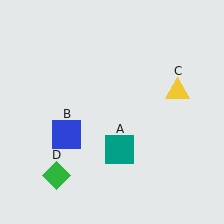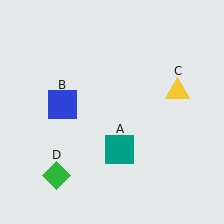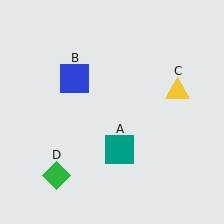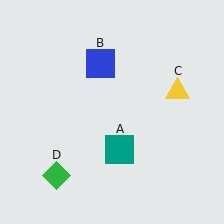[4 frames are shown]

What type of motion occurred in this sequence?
The blue square (object B) rotated clockwise around the center of the scene.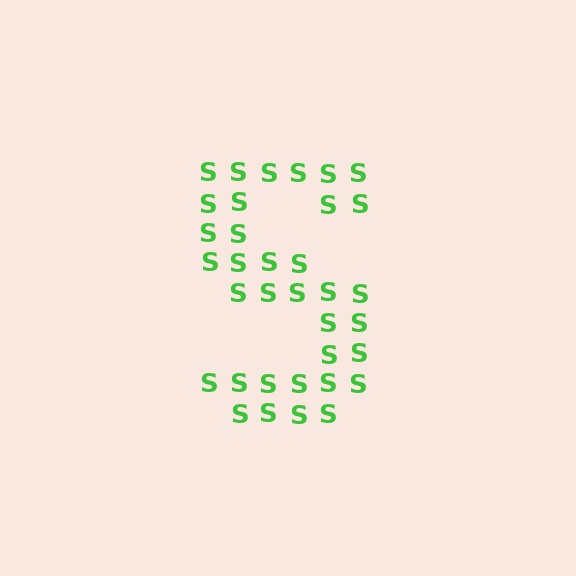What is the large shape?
The large shape is the letter S.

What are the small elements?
The small elements are letter S's.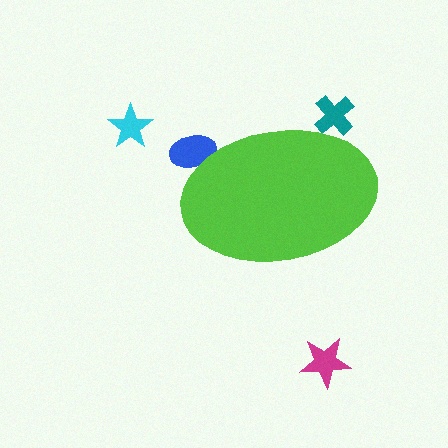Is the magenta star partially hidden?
No, the magenta star is fully visible.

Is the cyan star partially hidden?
No, the cyan star is fully visible.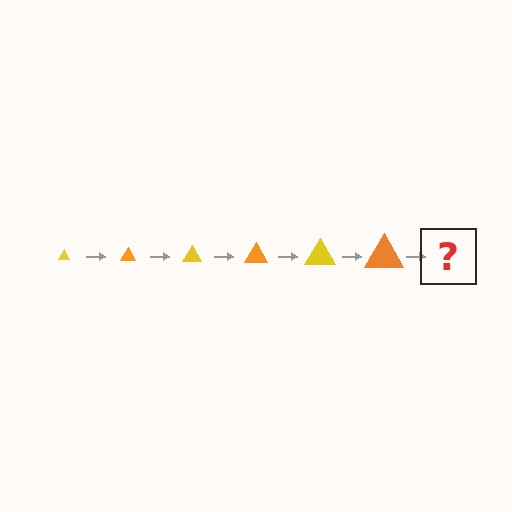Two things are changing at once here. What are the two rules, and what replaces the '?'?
The two rules are that the triangle grows larger each step and the color cycles through yellow and orange. The '?' should be a yellow triangle, larger than the previous one.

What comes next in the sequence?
The next element should be a yellow triangle, larger than the previous one.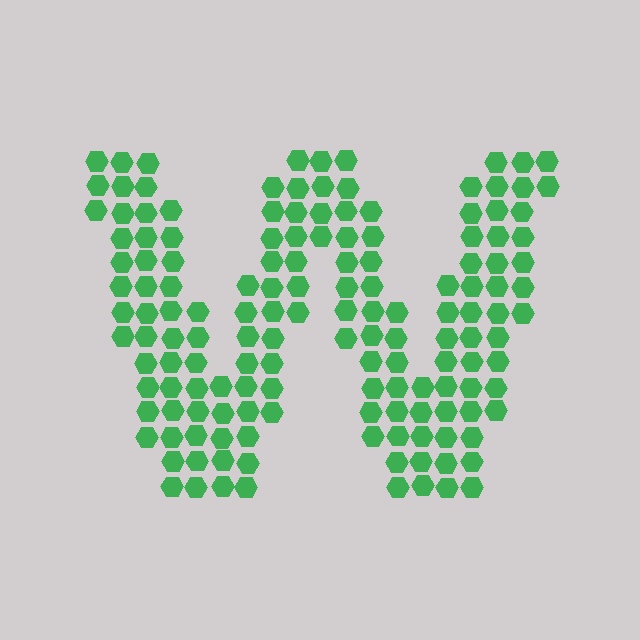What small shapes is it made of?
It is made of small hexagons.